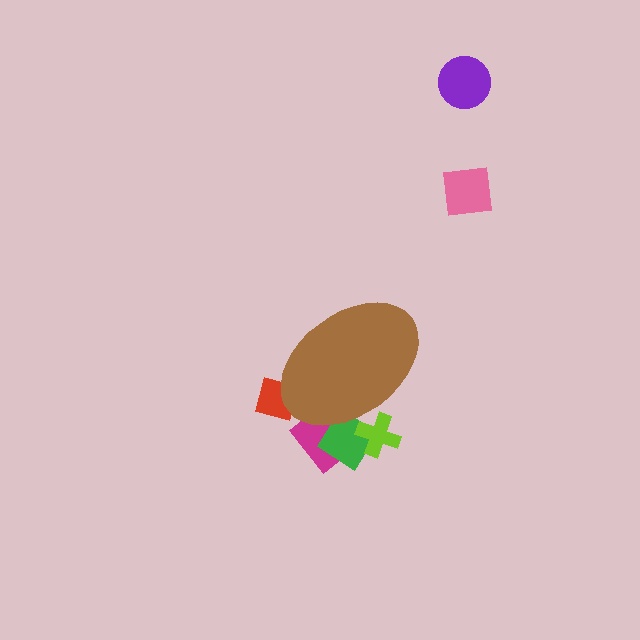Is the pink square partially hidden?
No, the pink square is fully visible.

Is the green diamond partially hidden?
Yes, the green diamond is partially hidden behind the brown ellipse.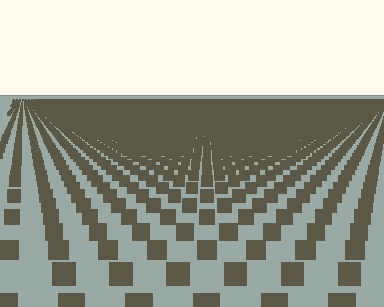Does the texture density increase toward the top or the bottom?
Density increases toward the top.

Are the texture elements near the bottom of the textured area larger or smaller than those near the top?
Larger. Near the bottom, elements are closer to the viewer and appear at a bigger on-screen size.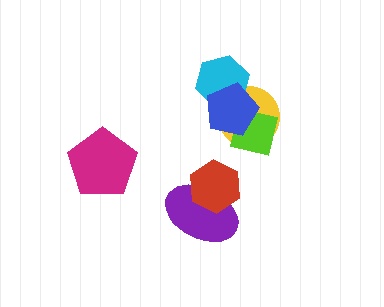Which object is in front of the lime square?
The blue pentagon is in front of the lime square.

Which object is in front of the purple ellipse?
The red hexagon is in front of the purple ellipse.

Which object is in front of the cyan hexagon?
The blue pentagon is in front of the cyan hexagon.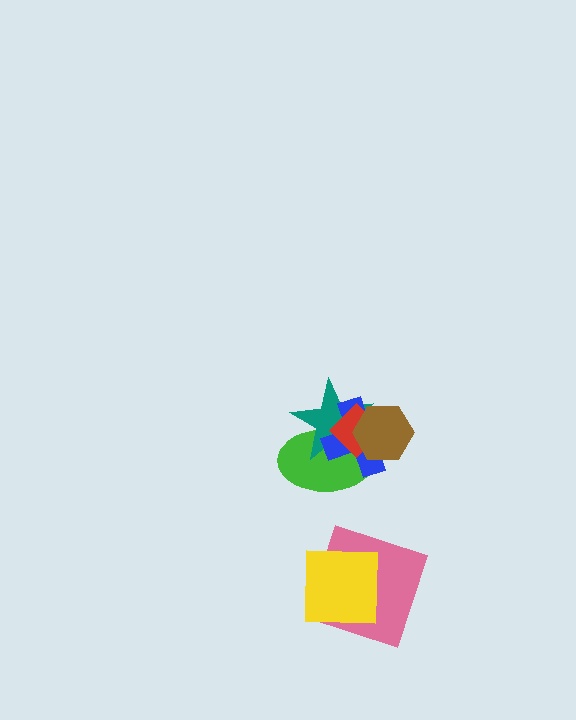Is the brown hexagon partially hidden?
No, no other shape covers it.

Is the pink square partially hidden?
Yes, it is partially covered by another shape.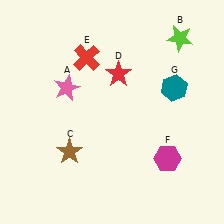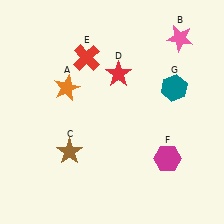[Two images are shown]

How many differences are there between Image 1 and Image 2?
There are 2 differences between the two images.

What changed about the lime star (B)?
In Image 1, B is lime. In Image 2, it changed to pink.